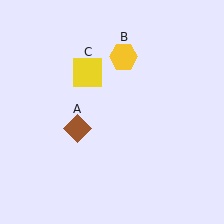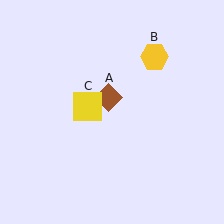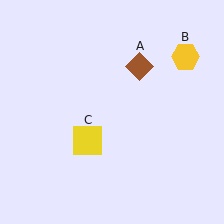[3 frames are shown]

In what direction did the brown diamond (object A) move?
The brown diamond (object A) moved up and to the right.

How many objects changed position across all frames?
3 objects changed position: brown diamond (object A), yellow hexagon (object B), yellow square (object C).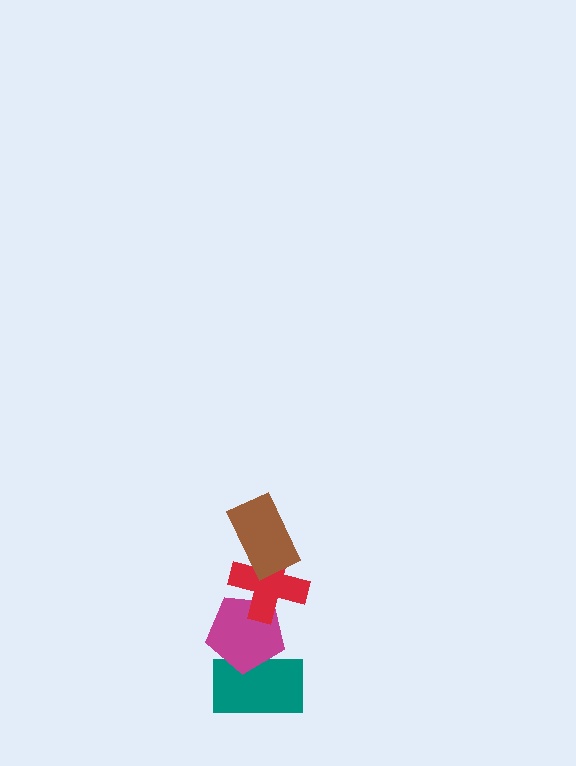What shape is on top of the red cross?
The brown rectangle is on top of the red cross.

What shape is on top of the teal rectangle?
The magenta pentagon is on top of the teal rectangle.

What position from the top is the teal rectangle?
The teal rectangle is 4th from the top.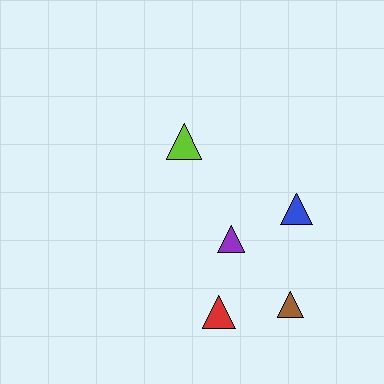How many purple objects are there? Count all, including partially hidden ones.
There is 1 purple object.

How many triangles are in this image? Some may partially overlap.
There are 5 triangles.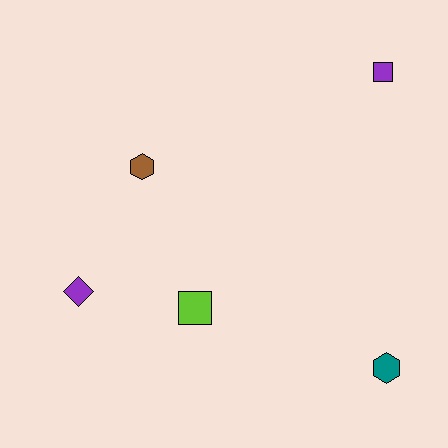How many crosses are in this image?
There are no crosses.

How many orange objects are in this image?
There are no orange objects.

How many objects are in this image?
There are 5 objects.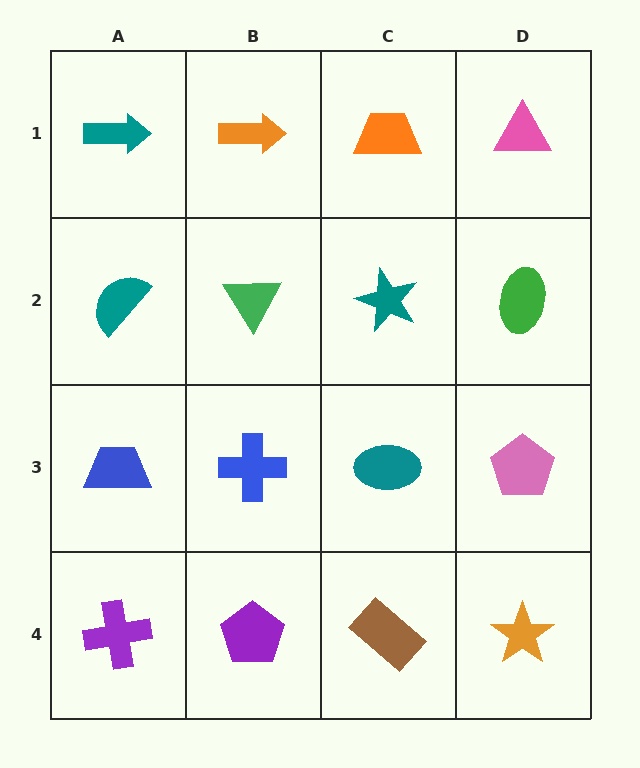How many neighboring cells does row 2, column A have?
3.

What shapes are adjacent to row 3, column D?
A green ellipse (row 2, column D), an orange star (row 4, column D), a teal ellipse (row 3, column C).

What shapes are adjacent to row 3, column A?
A teal semicircle (row 2, column A), a purple cross (row 4, column A), a blue cross (row 3, column B).